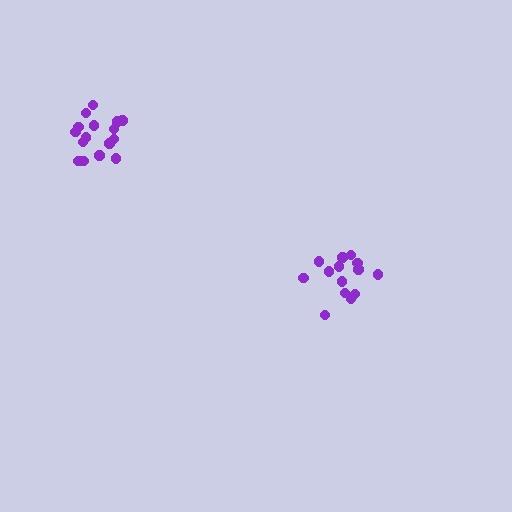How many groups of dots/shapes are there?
There are 2 groups.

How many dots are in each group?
Group 1: 16 dots, Group 2: 15 dots (31 total).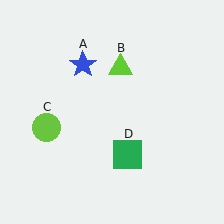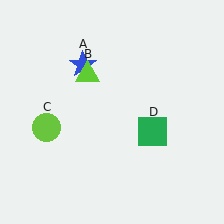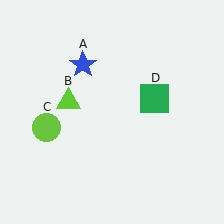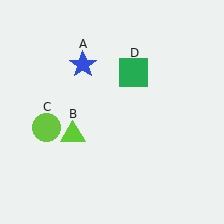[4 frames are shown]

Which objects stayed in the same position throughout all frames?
Blue star (object A) and lime circle (object C) remained stationary.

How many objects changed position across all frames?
2 objects changed position: lime triangle (object B), green square (object D).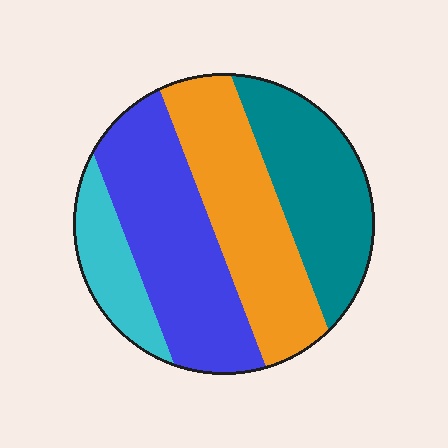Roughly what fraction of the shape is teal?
Teal covers 25% of the shape.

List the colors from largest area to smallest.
From largest to smallest: blue, orange, teal, cyan.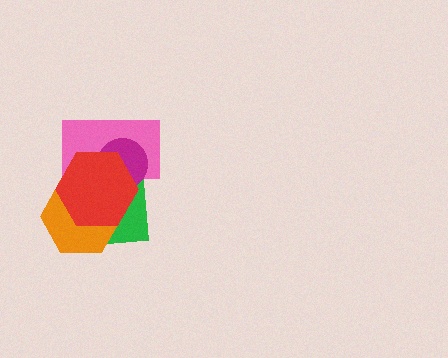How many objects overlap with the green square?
4 objects overlap with the green square.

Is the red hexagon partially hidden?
No, no other shape covers it.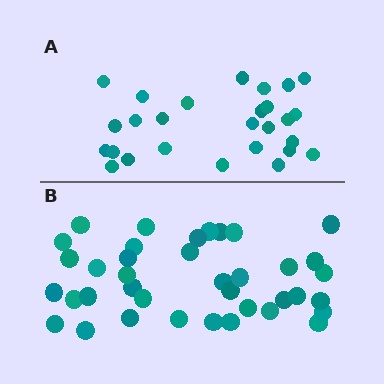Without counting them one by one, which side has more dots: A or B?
Region B (the bottom region) has more dots.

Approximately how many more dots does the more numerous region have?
Region B has roughly 12 or so more dots than region A.